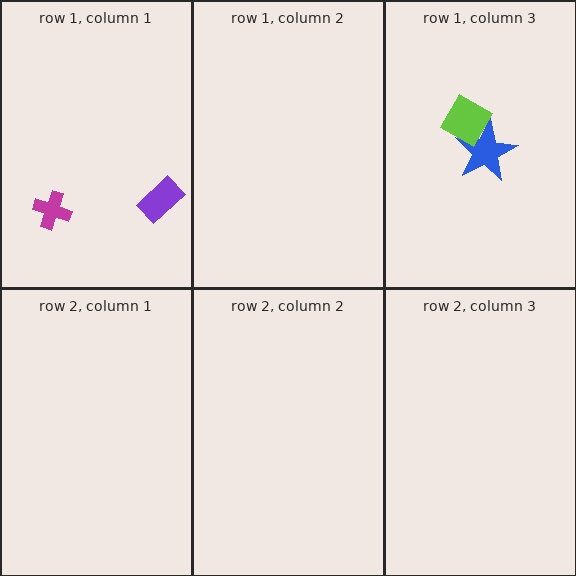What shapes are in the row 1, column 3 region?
The blue star, the lime diamond.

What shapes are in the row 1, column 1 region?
The purple rectangle, the magenta cross.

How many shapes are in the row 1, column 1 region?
2.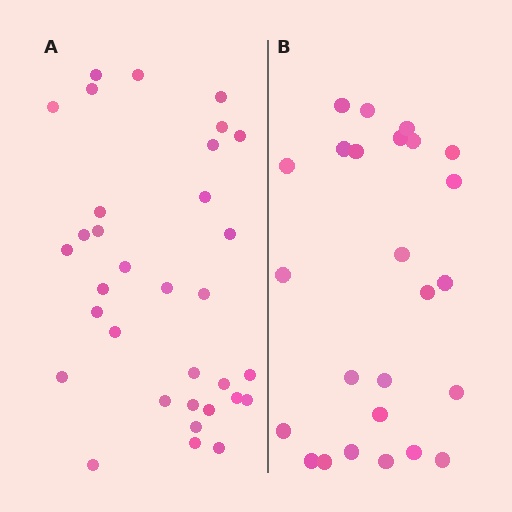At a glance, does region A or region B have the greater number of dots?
Region A (the left region) has more dots.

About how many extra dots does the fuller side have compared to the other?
Region A has roughly 8 or so more dots than region B.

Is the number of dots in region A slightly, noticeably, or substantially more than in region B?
Region A has noticeably more, but not dramatically so. The ratio is roughly 1.3 to 1.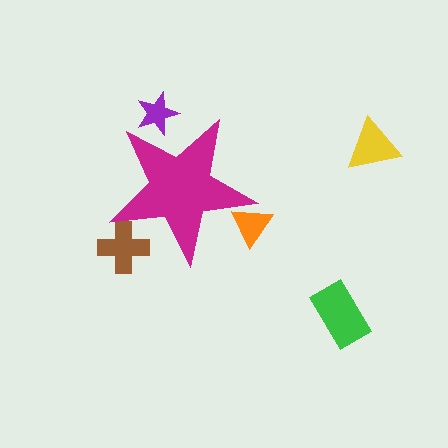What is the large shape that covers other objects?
A magenta star.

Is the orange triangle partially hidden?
Yes, the orange triangle is partially hidden behind the magenta star.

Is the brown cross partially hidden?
Yes, the brown cross is partially hidden behind the magenta star.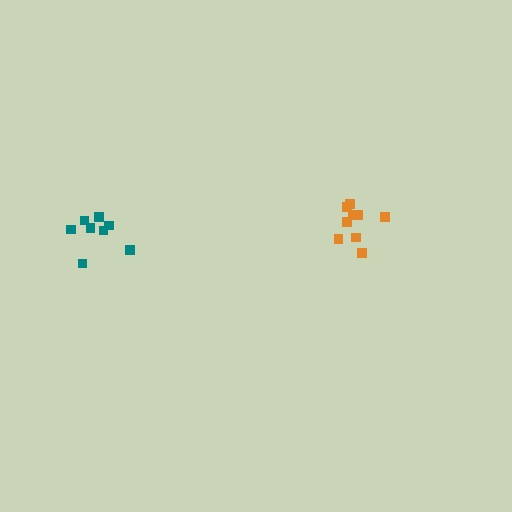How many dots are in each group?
Group 1: 8 dots, Group 2: 9 dots (17 total).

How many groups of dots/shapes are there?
There are 2 groups.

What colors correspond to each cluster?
The clusters are colored: teal, orange.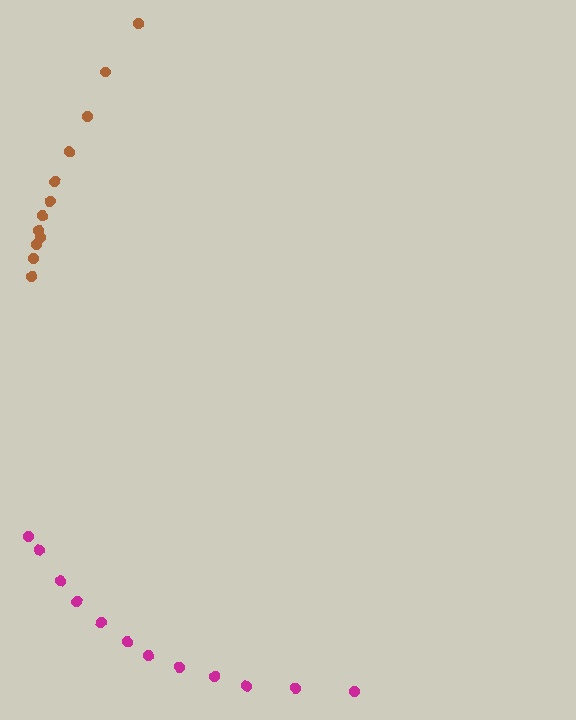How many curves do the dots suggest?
There are 2 distinct paths.